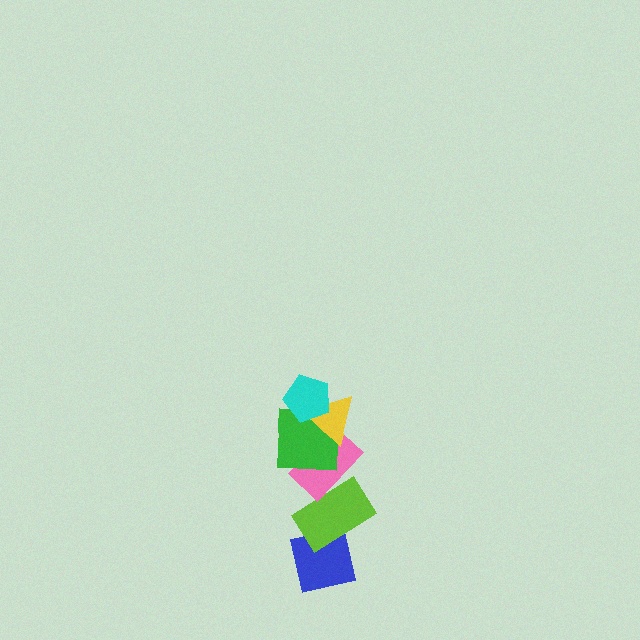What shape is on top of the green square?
The yellow triangle is on top of the green square.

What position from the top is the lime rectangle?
The lime rectangle is 5th from the top.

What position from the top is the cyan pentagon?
The cyan pentagon is 1st from the top.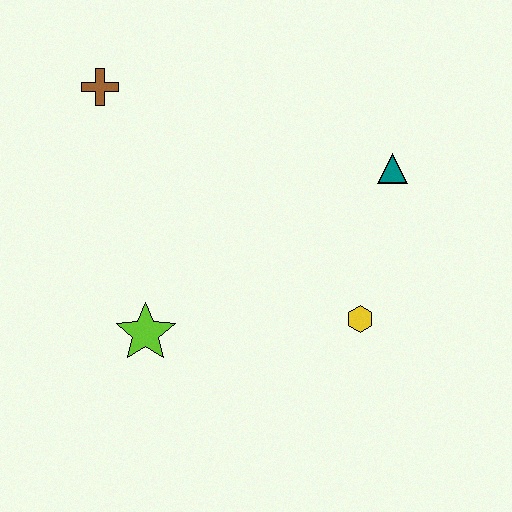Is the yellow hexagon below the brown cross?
Yes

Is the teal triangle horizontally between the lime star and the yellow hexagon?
No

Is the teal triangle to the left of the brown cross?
No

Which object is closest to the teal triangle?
The yellow hexagon is closest to the teal triangle.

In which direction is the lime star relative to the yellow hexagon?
The lime star is to the left of the yellow hexagon.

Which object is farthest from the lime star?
The teal triangle is farthest from the lime star.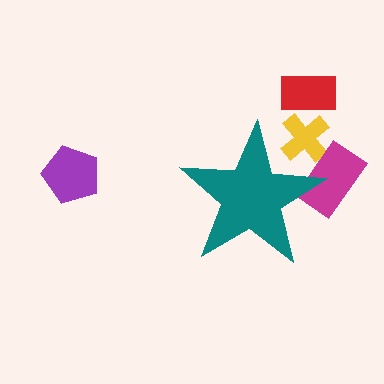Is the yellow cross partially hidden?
Yes, the yellow cross is partially hidden behind the teal star.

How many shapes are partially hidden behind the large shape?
2 shapes are partially hidden.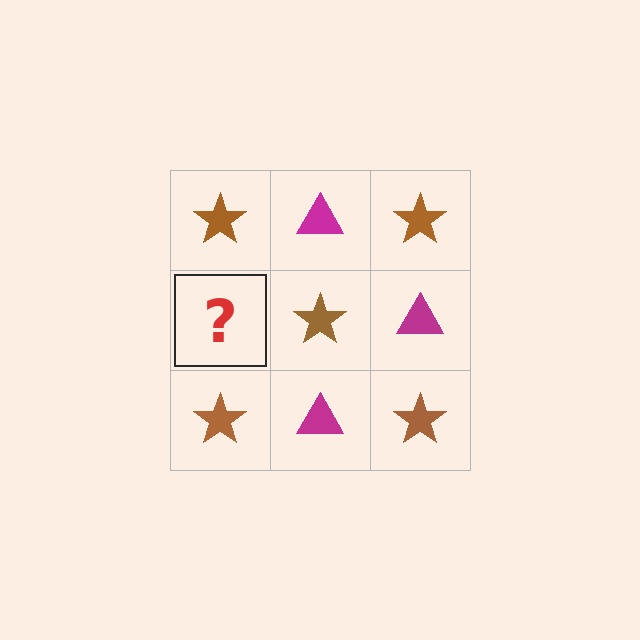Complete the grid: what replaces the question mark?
The question mark should be replaced with a magenta triangle.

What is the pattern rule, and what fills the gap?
The rule is that it alternates brown star and magenta triangle in a checkerboard pattern. The gap should be filled with a magenta triangle.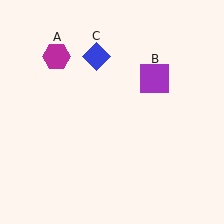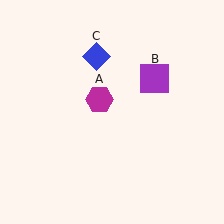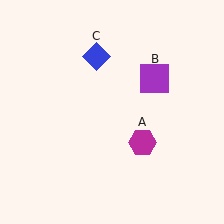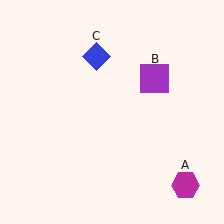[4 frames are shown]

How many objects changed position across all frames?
1 object changed position: magenta hexagon (object A).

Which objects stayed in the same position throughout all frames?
Purple square (object B) and blue diamond (object C) remained stationary.